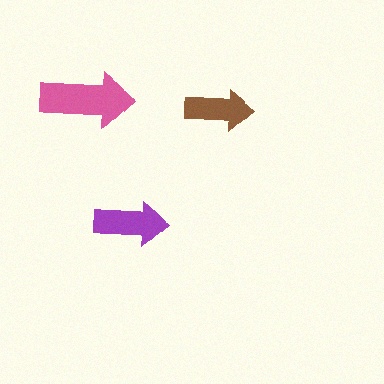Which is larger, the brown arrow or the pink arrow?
The pink one.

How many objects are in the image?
There are 3 objects in the image.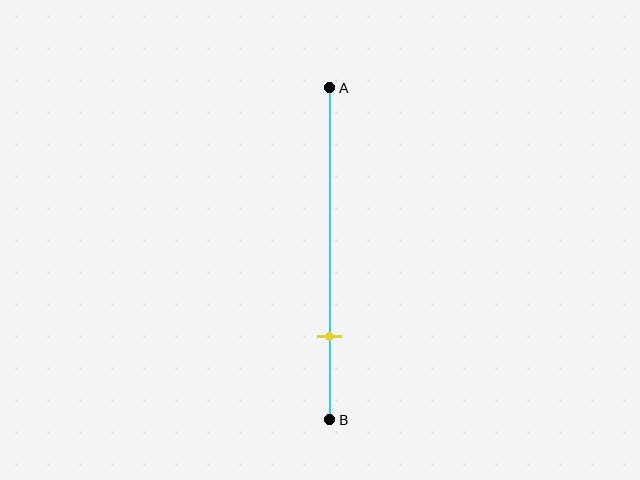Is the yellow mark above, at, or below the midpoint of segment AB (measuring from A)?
The yellow mark is below the midpoint of segment AB.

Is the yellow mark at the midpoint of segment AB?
No, the mark is at about 75% from A, not at the 50% midpoint.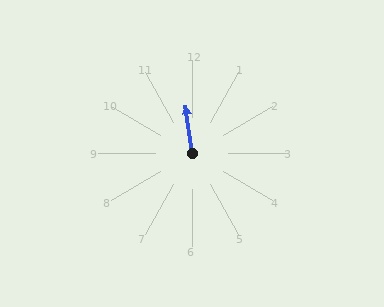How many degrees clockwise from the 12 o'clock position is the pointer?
Approximately 353 degrees.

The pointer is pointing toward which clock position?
Roughly 12 o'clock.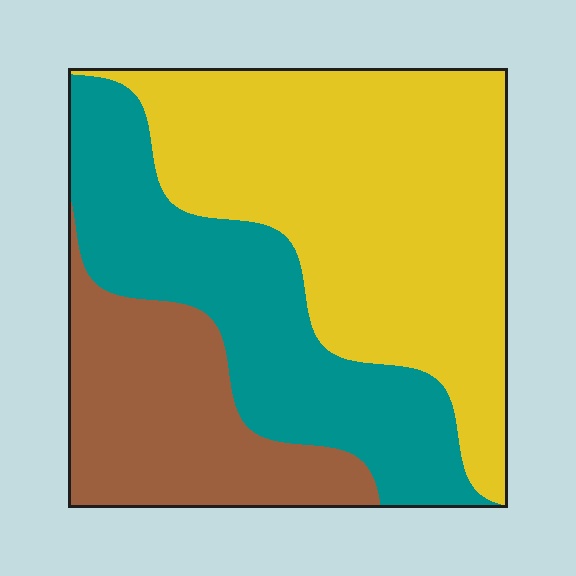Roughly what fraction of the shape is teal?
Teal covers about 30% of the shape.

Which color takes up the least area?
Brown, at roughly 25%.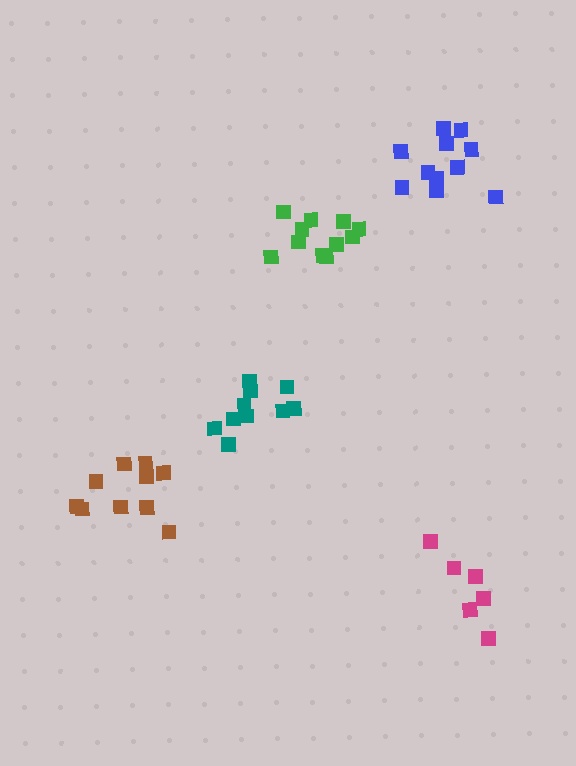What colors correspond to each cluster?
The clusters are colored: teal, blue, green, magenta, brown.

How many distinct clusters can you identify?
There are 5 distinct clusters.